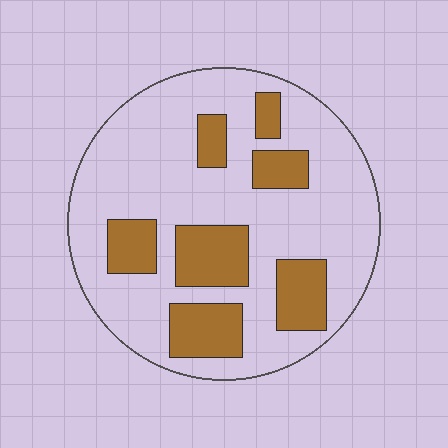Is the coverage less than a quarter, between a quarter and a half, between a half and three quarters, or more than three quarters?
Between a quarter and a half.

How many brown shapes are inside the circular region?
7.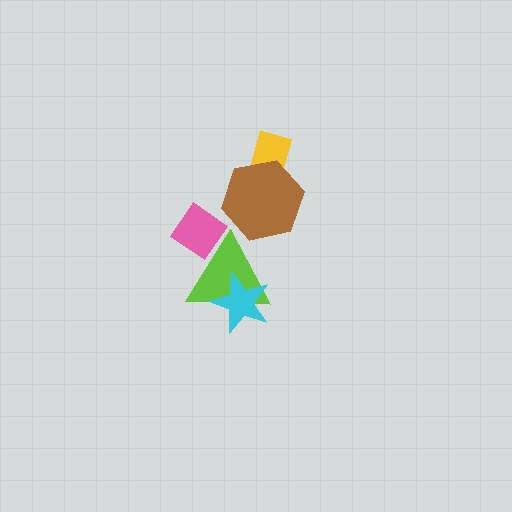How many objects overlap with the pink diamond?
1 object overlaps with the pink diamond.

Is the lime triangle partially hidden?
Yes, it is partially covered by another shape.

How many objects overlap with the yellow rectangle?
1 object overlaps with the yellow rectangle.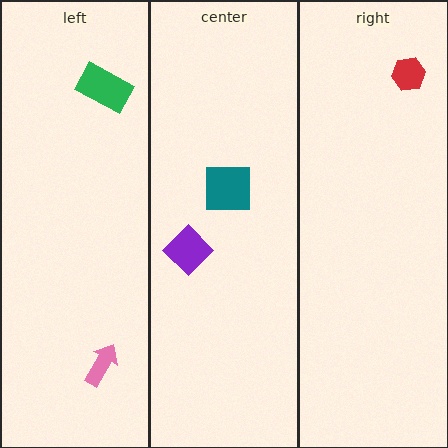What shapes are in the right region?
The red hexagon.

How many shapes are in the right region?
1.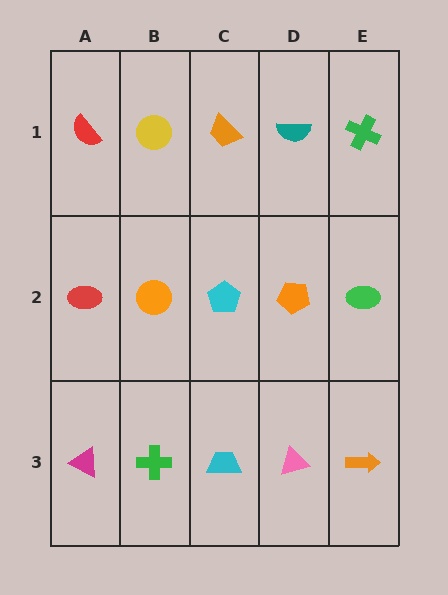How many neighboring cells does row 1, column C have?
3.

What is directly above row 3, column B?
An orange circle.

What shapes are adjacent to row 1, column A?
A red ellipse (row 2, column A), a yellow circle (row 1, column B).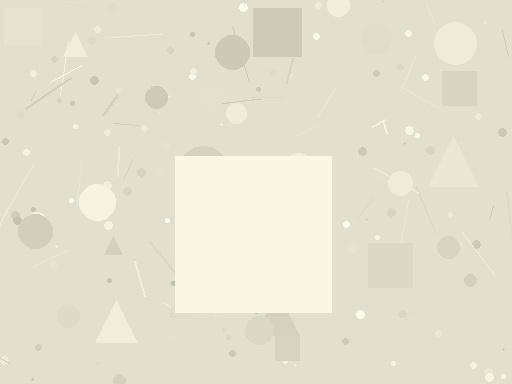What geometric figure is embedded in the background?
A square is embedded in the background.